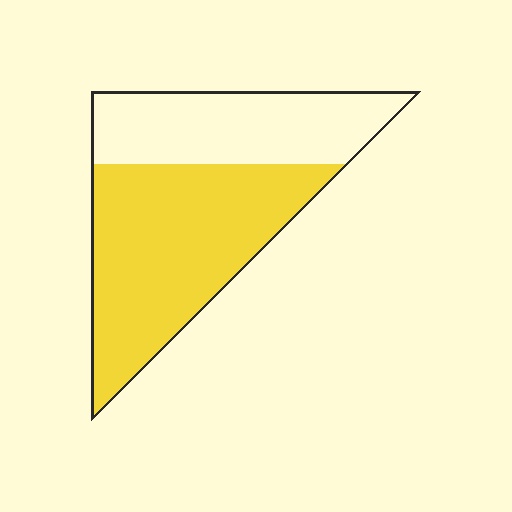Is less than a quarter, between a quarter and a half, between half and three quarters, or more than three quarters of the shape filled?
Between half and three quarters.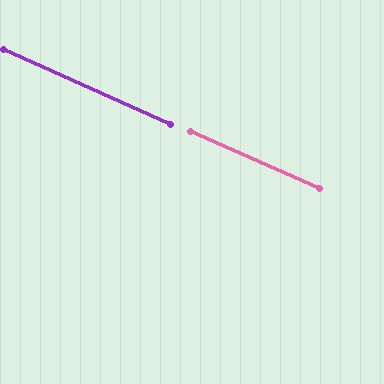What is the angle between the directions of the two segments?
Approximately 0 degrees.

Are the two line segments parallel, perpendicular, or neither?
Parallel — their directions differ by only 0.4°.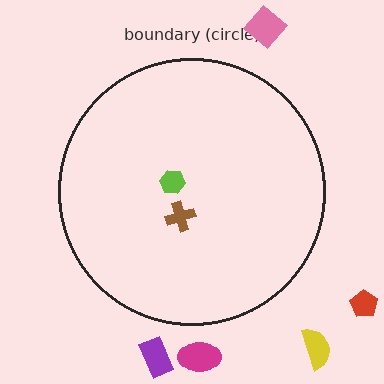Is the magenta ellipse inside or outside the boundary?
Outside.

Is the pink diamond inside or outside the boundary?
Outside.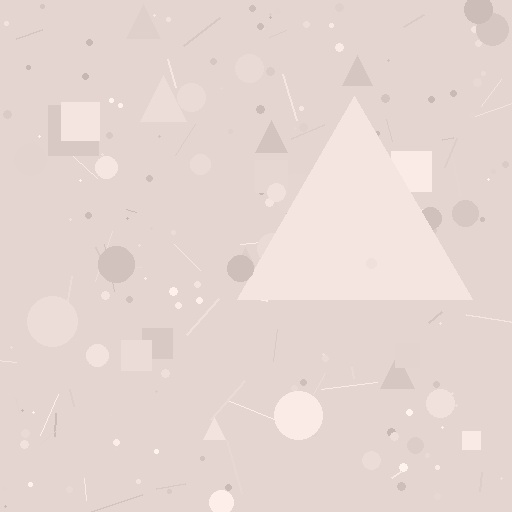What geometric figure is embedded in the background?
A triangle is embedded in the background.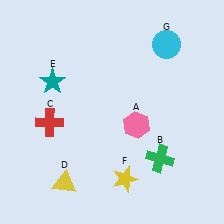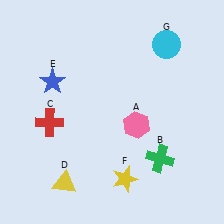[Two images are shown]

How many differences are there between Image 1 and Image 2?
There is 1 difference between the two images.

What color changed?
The star (E) changed from teal in Image 1 to blue in Image 2.